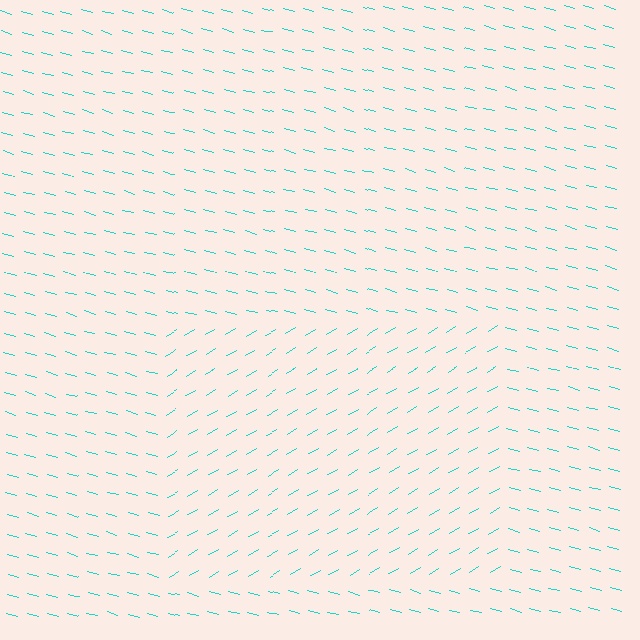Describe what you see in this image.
The image is filled with small cyan line segments. A rectangle region in the image has lines oriented differently from the surrounding lines, creating a visible texture boundary.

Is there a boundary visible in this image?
Yes, there is a texture boundary formed by a change in line orientation.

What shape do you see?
I see a rectangle.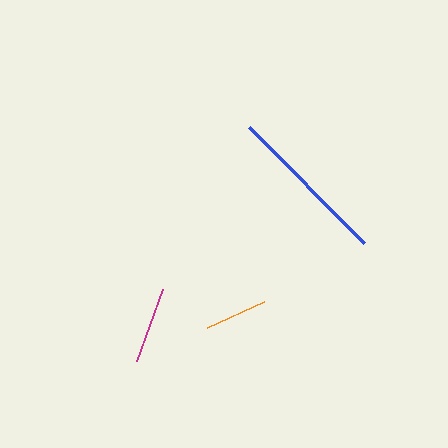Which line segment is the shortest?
The orange line is the shortest at approximately 63 pixels.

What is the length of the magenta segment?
The magenta segment is approximately 77 pixels long.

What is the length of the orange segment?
The orange segment is approximately 63 pixels long.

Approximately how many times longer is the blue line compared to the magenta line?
The blue line is approximately 2.1 times the length of the magenta line.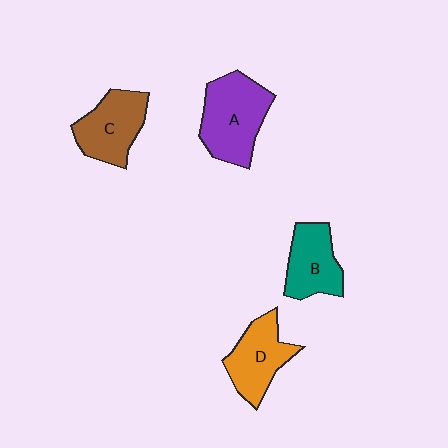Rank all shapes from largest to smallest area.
From largest to smallest: A (purple), C (brown), D (orange), B (teal).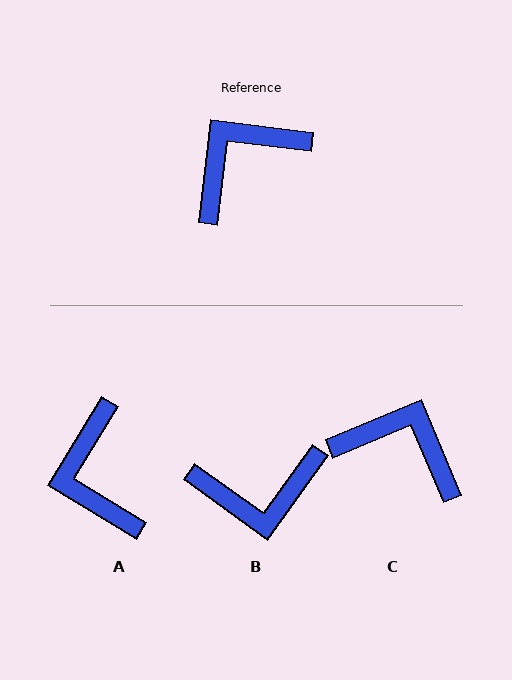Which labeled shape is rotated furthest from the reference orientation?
B, about 151 degrees away.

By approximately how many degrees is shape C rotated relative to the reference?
Approximately 60 degrees clockwise.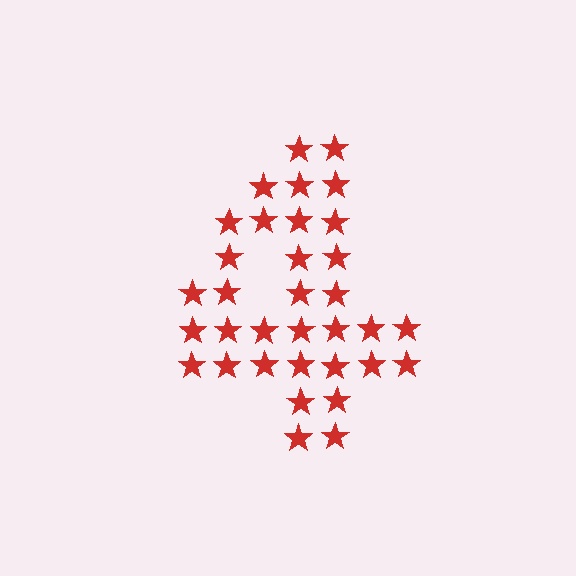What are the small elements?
The small elements are stars.